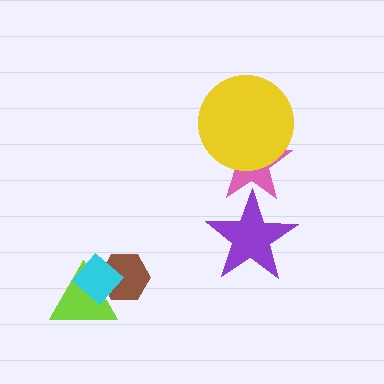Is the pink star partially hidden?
Yes, it is partially covered by another shape.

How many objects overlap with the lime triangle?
2 objects overlap with the lime triangle.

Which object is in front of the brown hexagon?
The cyan diamond is in front of the brown hexagon.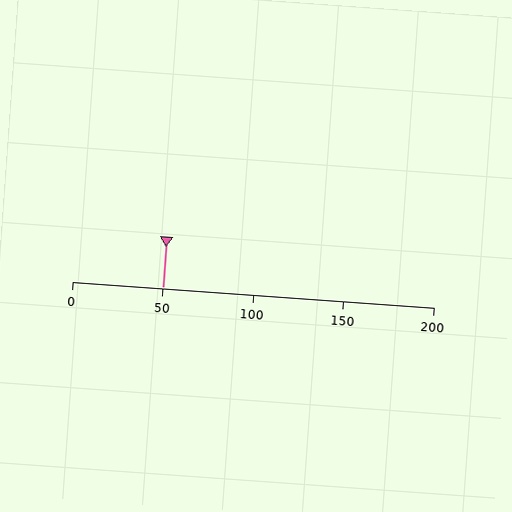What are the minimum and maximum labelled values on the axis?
The axis runs from 0 to 200.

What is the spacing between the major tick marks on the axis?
The major ticks are spaced 50 apart.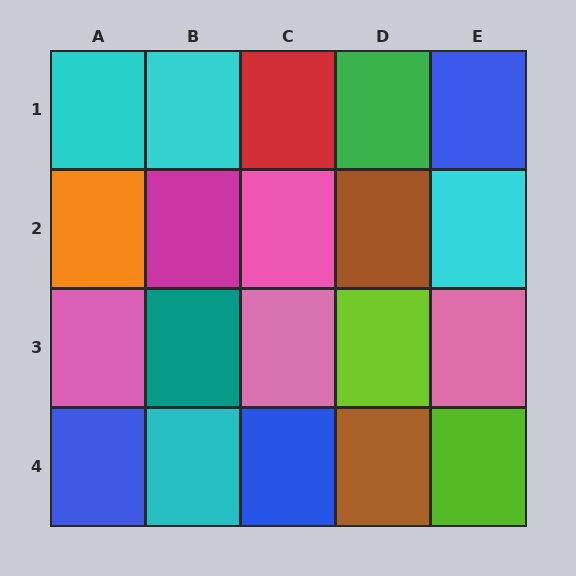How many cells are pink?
4 cells are pink.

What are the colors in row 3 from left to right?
Pink, teal, pink, lime, pink.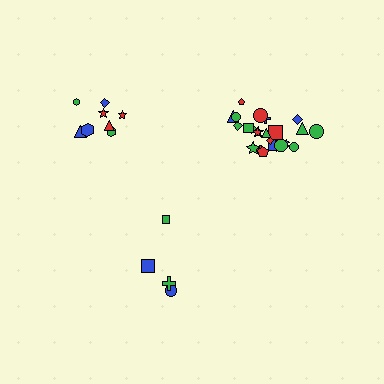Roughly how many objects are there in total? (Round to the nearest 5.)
Roughly 35 objects in total.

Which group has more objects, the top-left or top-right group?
The top-right group.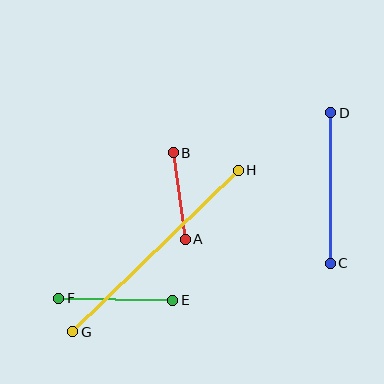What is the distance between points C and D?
The distance is approximately 151 pixels.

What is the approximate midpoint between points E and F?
The midpoint is at approximately (116, 299) pixels.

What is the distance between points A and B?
The distance is approximately 87 pixels.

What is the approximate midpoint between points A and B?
The midpoint is at approximately (179, 196) pixels.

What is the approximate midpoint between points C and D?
The midpoint is at approximately (331, 188) pixels.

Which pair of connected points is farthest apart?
Points G and H are farthest apart.